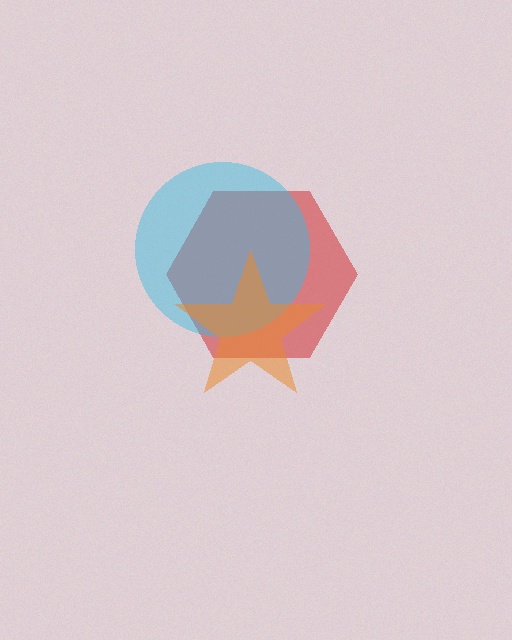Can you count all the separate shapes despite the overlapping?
Yes, there are 3 separate shapes.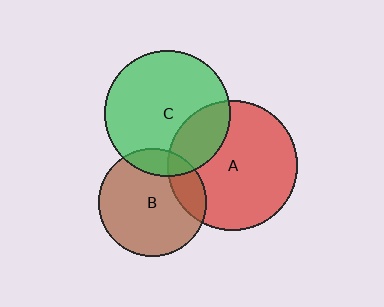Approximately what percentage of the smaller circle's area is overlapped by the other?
Approximately 20%.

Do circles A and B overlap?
Yes.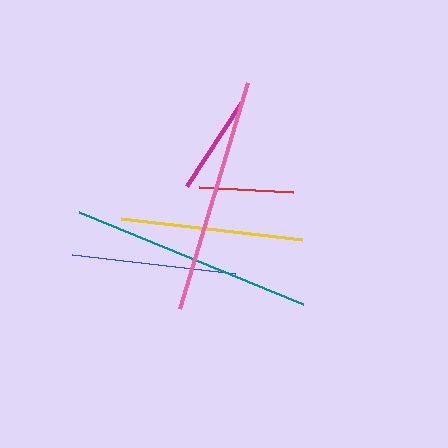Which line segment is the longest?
The teal line is the longest at approximately 242 pixels.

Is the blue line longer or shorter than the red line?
The blue line is longer than the red line.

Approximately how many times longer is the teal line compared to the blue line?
The teal line is approximately 1.5 times the length of the blue line.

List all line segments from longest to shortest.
From longest to shortest: teal, pink, yellow, blue, magenta, red.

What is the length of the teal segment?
The teal segment is approximately 242 pixels long.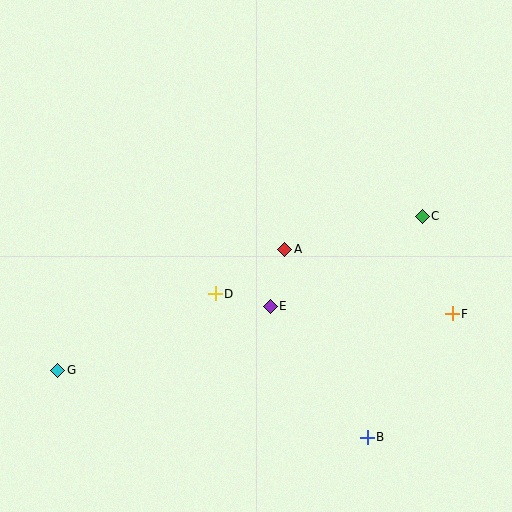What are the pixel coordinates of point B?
Point B is at (367, 437).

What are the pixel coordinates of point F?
Point F is at (452, 314).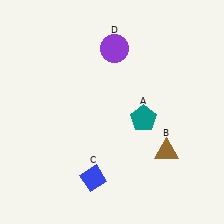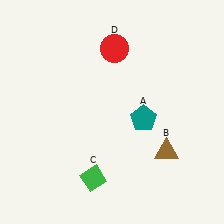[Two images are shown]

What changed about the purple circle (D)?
In Image 1, D is purple. In Image 2, it changed to red.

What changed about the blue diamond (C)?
In Image 1, C is blue. In Image 2, it changed to green.